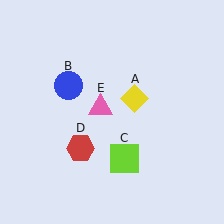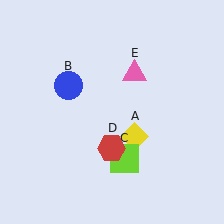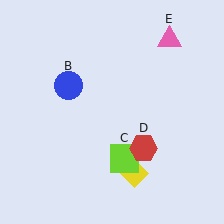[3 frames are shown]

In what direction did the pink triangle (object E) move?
The pink triangle (object E) moved up and to the right.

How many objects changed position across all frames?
3 objects changed position: yellow diamond (object A), red hexagon (object D), pink triangle (object E).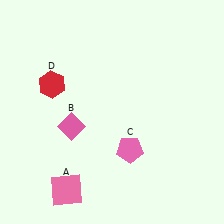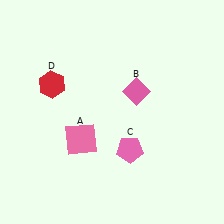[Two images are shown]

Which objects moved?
The objects that moved are: the pink square (A), the pink diamond (B).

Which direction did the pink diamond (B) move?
The pink diamond (B) moved right.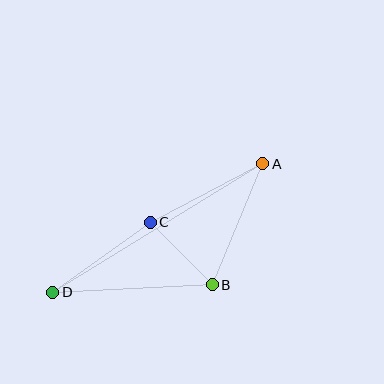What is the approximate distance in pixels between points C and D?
The distance between C and D is approximately 120 pixels.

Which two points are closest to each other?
Points B and C are closest to each other.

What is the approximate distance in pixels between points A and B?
The distance between A and B is approximately 131 pixels.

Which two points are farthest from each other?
Points A and D are farthest from each other.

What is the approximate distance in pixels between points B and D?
The distance between B and D is approximately 160 pixels.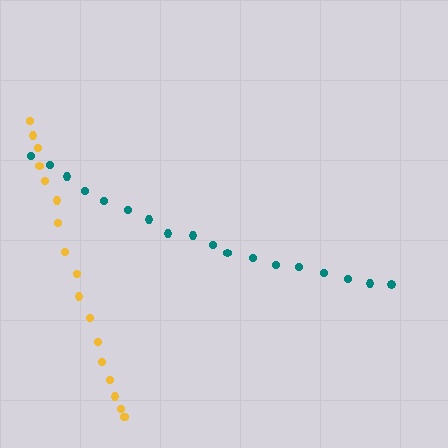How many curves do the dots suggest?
There are 2 distinct paths.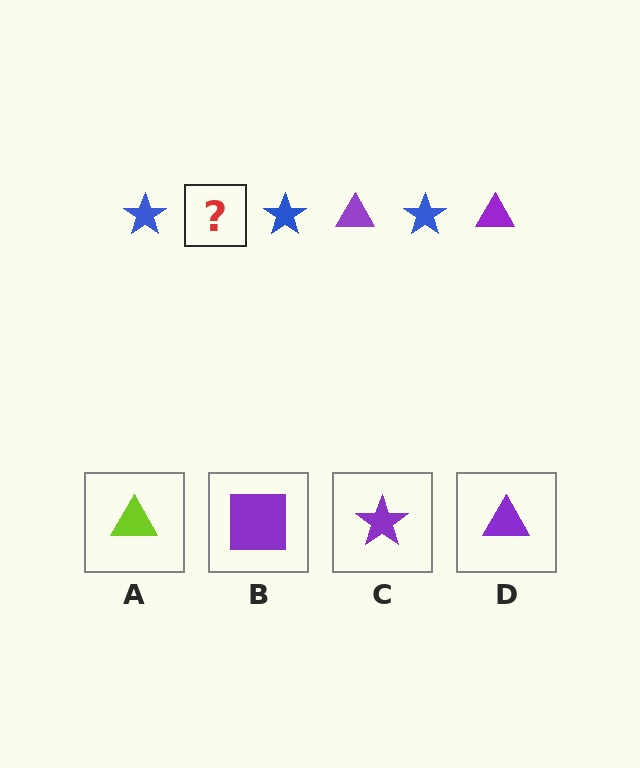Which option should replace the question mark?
Option D.